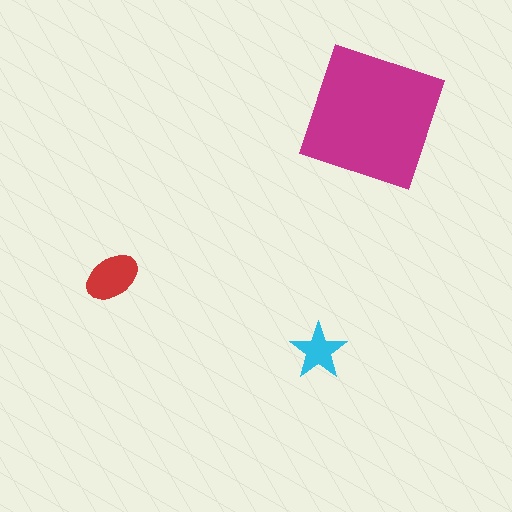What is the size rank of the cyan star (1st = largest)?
3rd.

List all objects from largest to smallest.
The magenta square, the red ellipse, the cyan star.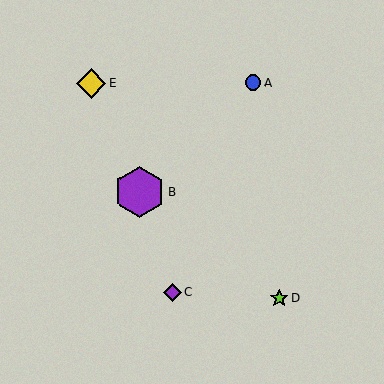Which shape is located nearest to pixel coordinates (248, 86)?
The blue circle (labeled A) at (253, 83) is nearest to that location.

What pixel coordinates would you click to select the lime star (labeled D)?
Click at (279, 298) to select the lime star D.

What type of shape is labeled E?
Shape E is a yellow diamond.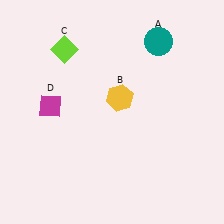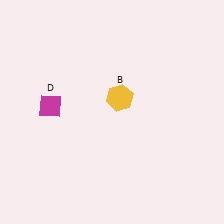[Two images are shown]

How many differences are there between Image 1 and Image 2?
There are 2 differences between the two images.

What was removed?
The lime diamond (C), the teal circle (A) were removed in Image 2.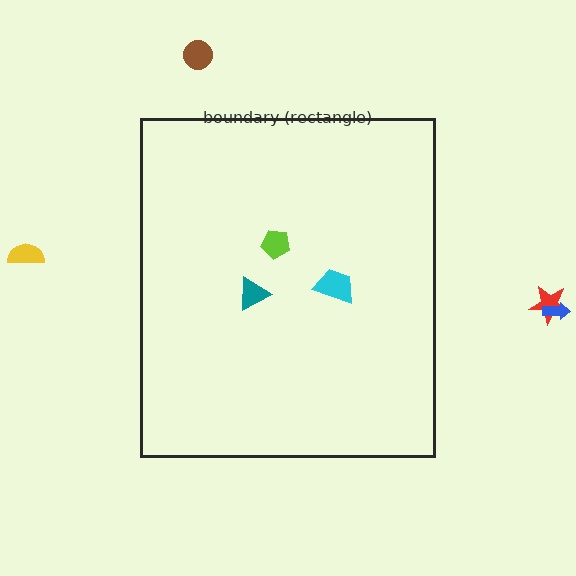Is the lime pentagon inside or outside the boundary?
Inside.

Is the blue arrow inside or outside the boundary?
Outside.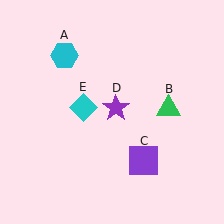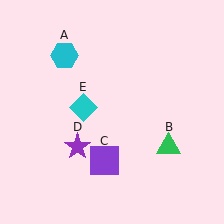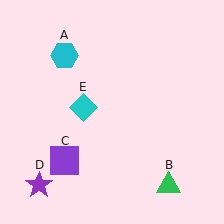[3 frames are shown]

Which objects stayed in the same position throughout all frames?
Cyan hexagon (object A) and cyan diamond (object E) remained stationary.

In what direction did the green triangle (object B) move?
The green triangle (object B) moved down.